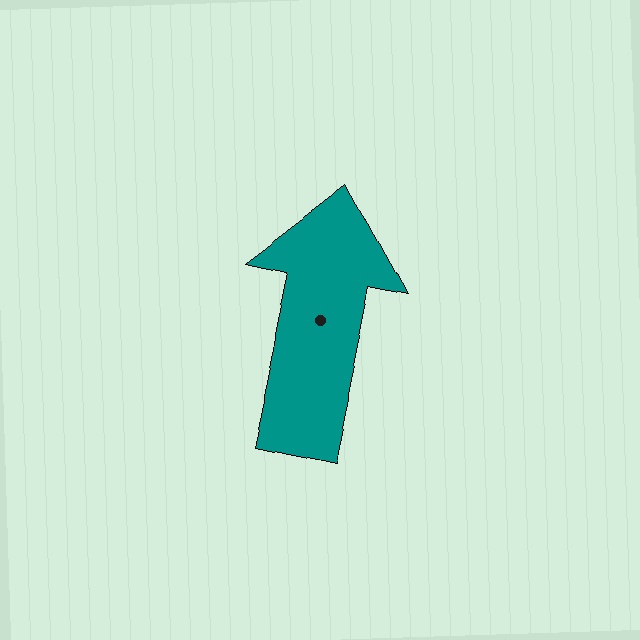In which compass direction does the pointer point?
North.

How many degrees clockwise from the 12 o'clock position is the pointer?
Approximately 12 degrees.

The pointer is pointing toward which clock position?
Roughly 12 o'clock.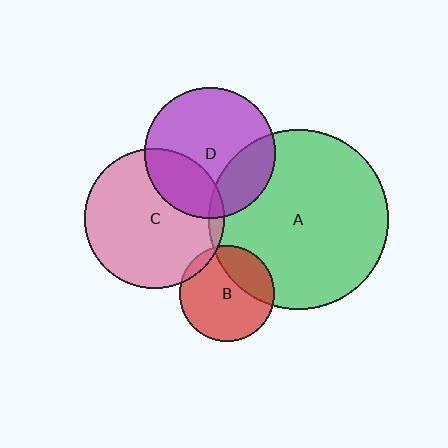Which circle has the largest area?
Circle A (green).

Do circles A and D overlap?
Yes.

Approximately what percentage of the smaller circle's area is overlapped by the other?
Approximately 25%.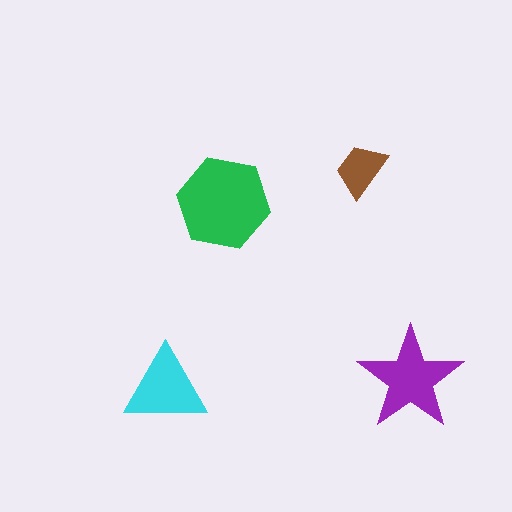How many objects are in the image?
There are 4 objects in the image.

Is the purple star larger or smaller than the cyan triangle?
Larger.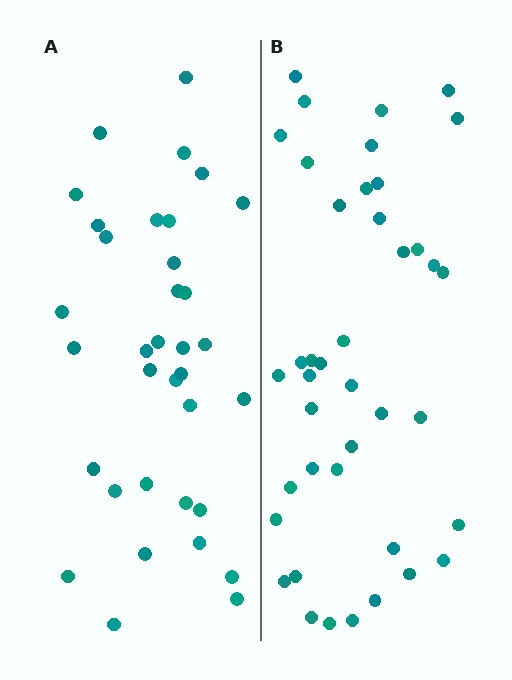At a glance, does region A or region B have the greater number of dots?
Region B (the right region) has more dots.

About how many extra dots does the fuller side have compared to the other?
Region B has about 6 more dots than region A.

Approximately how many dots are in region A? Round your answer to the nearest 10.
About 40 dots. (The exact count is 35, which rounds to 40.)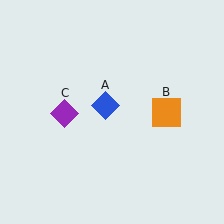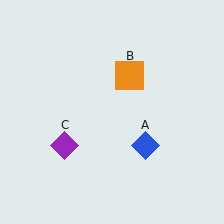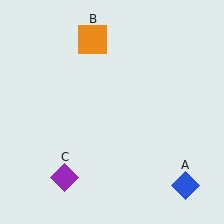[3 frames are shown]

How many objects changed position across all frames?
3 objects changed position: blue diamond (object A), orange square (object B), purple diamond (object C).